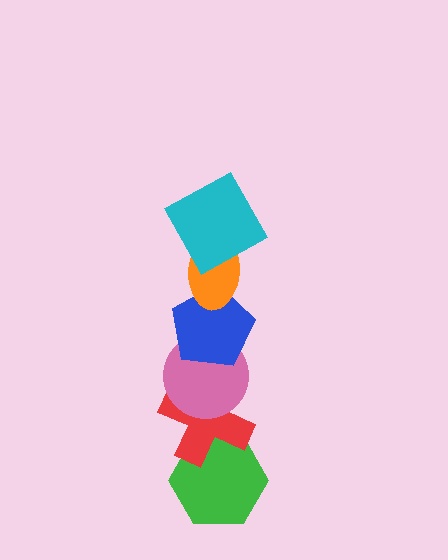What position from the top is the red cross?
The red cross is 5th from the top.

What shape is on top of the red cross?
The pink circle is on top of the red cross.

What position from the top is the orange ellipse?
The orange ellipse is 2nd from the top.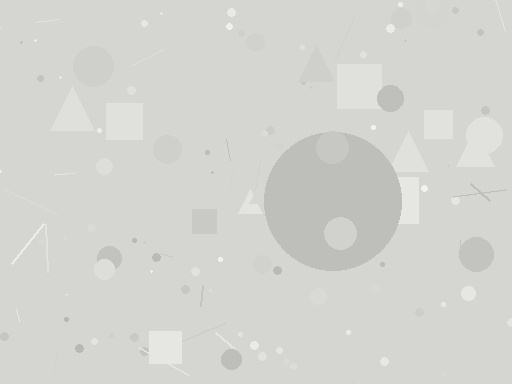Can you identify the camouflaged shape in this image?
The camouflaged shape is a circle.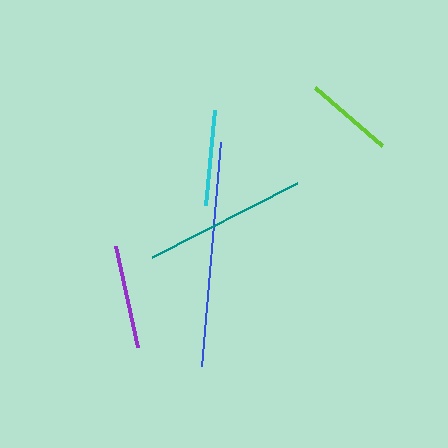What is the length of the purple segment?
The purple segment is approximately 104 pixels long.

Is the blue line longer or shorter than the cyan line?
The blue line is longer than the cyan line.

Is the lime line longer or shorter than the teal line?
The teal line is longer than the lime line.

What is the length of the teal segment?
The teal segment is approximately 163 pixels long.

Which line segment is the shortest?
The lime line is the shortest at approximately 89 pixels.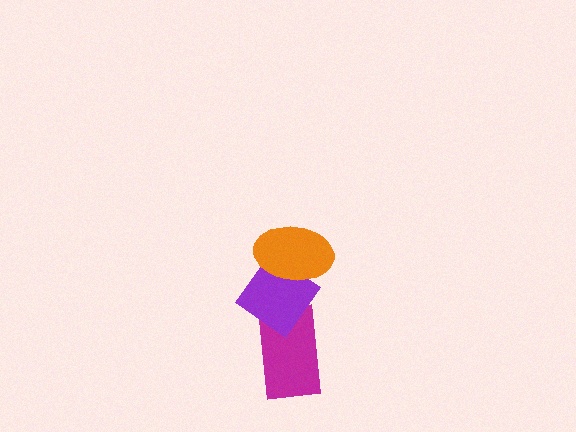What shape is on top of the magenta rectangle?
The purple diamond is on top of the magenta rectangle.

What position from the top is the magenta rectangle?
The magenta rectangle is 3rd from the top.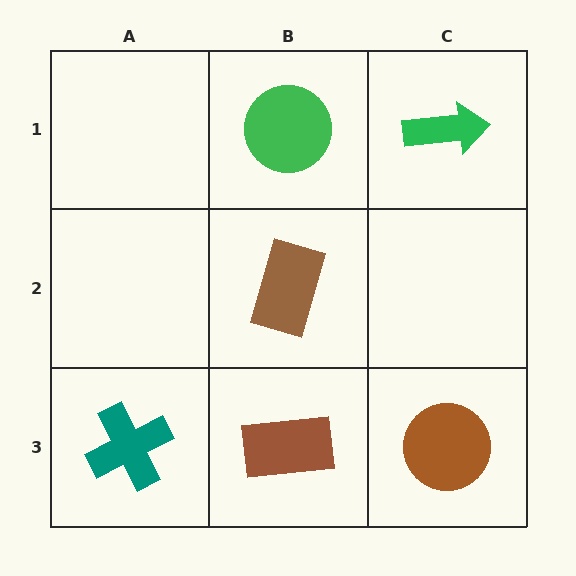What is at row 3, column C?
A brown circle.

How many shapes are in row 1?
2 shapes.